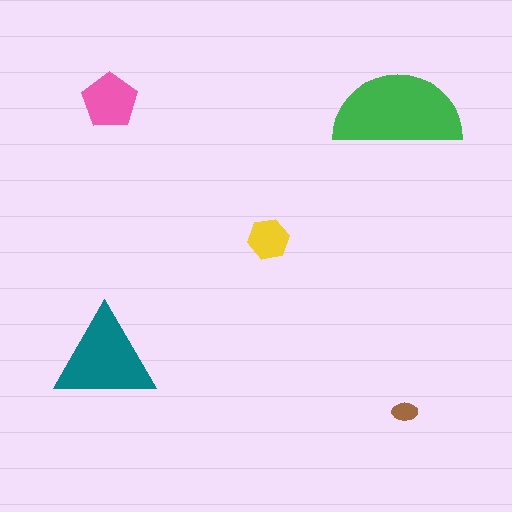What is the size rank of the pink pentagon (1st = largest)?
3rd.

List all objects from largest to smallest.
The green semicircle, the teal triangle, the pink pentagon, the yellow hexagon, the brown ellipse.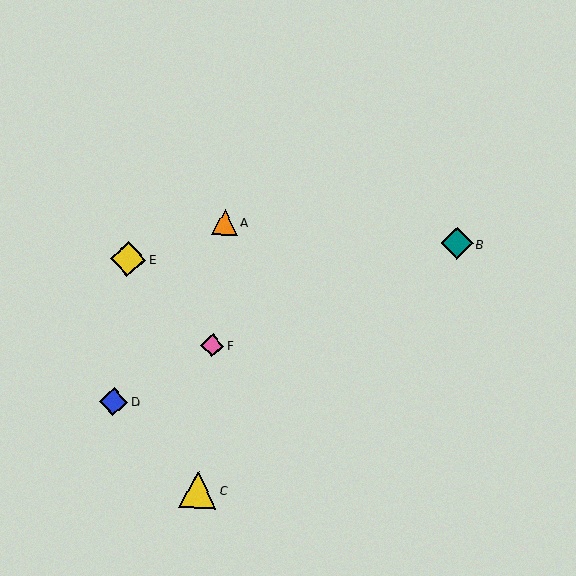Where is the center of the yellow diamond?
The center of the yellow diamond is at (128, 259).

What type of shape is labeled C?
Shape C is a yellow triangle.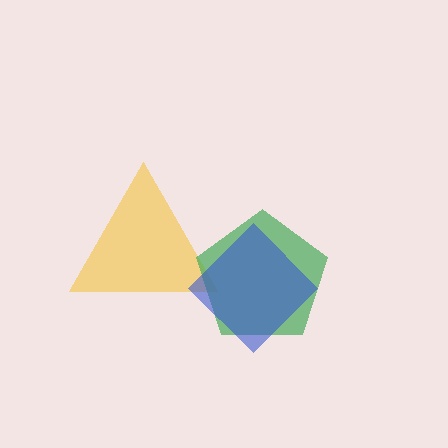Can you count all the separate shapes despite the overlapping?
Yes, there are 3 separate shapes.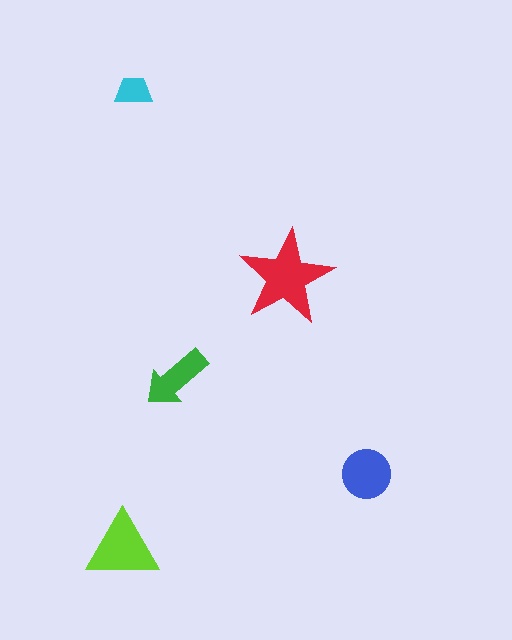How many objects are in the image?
There are 5 objects in the image.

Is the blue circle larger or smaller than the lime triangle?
Smaller.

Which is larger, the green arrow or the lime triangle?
The lime triangle.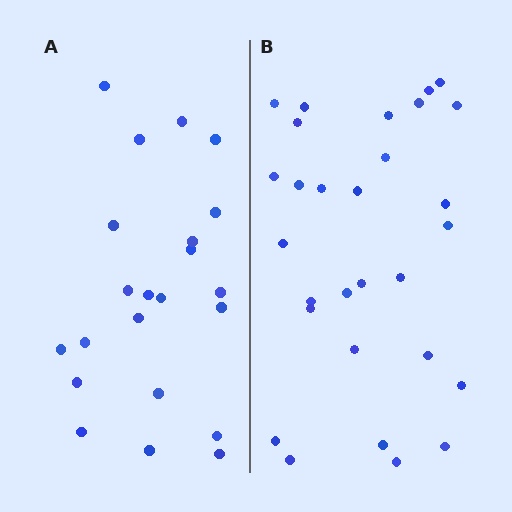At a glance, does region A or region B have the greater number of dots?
Region B (the right region) has more dots.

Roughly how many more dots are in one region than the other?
Region B has roughly 8 or so more dots than region A.